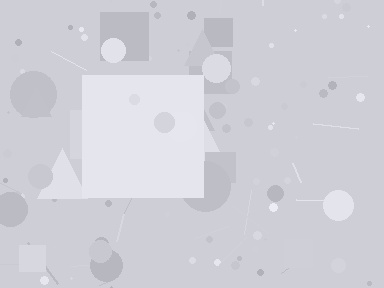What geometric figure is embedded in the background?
A square is embedded in the background.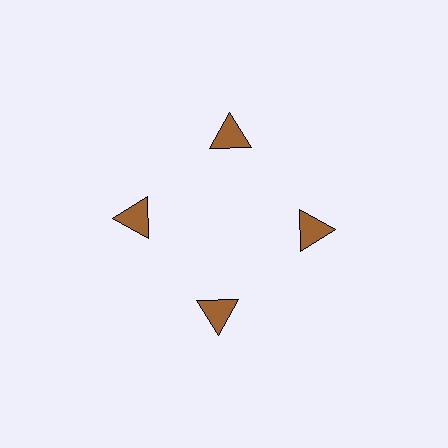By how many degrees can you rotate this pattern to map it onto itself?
The pattern maps onto itself every 90 degrees of rotation.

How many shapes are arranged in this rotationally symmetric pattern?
There are 4 shapes, arranged in 4 groups of 1.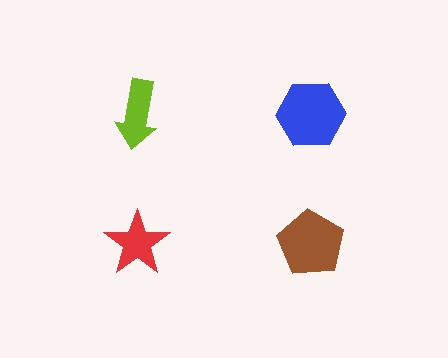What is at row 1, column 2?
A blue hexagon.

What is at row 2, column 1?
A red star.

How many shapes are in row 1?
2 shapes.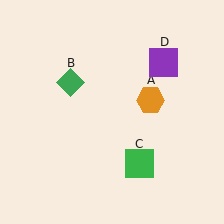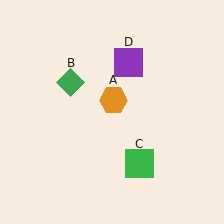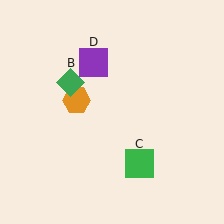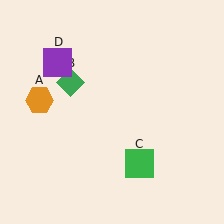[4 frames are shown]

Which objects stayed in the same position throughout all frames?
Green diamond (object B) and green square (object C) remained stationary.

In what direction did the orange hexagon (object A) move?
The orange hexagon (object A) moved left.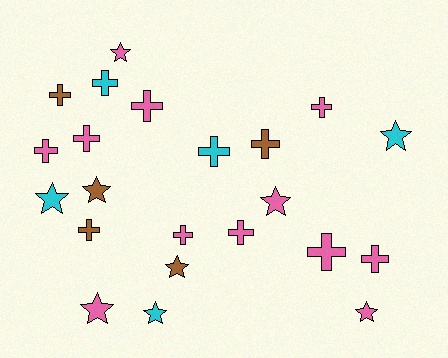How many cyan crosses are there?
There are 2 cyan crosses.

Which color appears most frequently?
Pink, with 12 objects.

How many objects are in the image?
There are 22 objects.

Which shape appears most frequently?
Cross, with 13 objects.